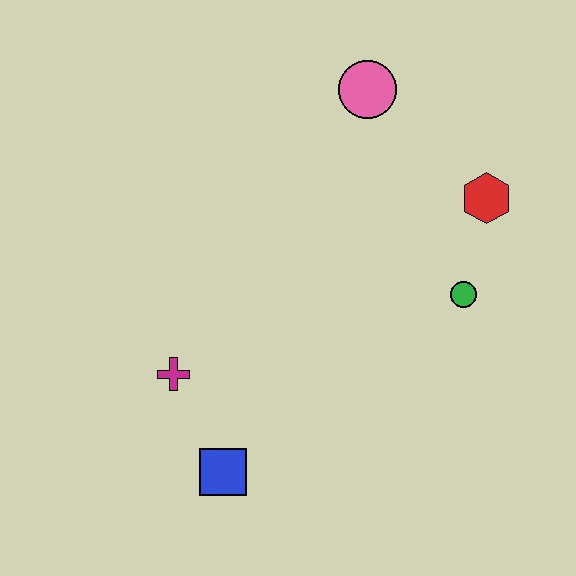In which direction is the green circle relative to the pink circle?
The green circle is below the pink circle.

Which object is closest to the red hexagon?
The green circle is closest to the red hexagon.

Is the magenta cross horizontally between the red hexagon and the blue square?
No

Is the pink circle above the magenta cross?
Yes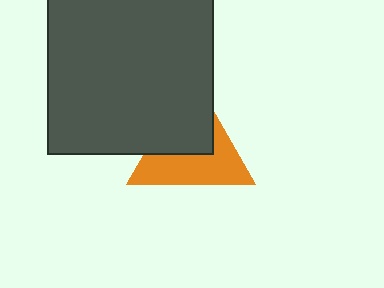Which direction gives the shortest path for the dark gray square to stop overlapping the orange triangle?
Moving toward the upper-left gives the shortest separation.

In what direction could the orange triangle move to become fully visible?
The orange triangle could move toward the lower-right. That would shift it out from behind the dark gray square entirely.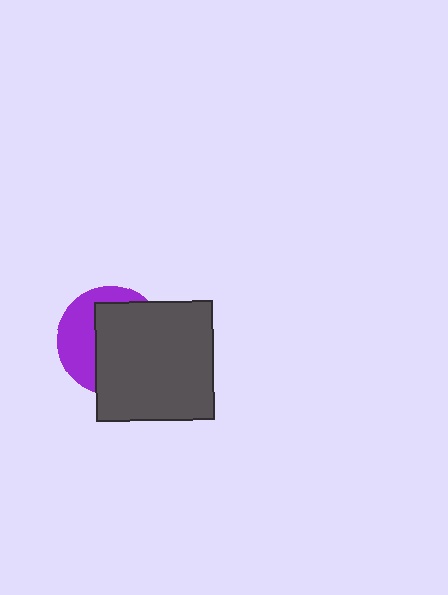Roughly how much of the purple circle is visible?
A small part of it is visible (roughly 37%).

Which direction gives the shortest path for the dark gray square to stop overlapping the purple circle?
Moving right gives the shortest separation.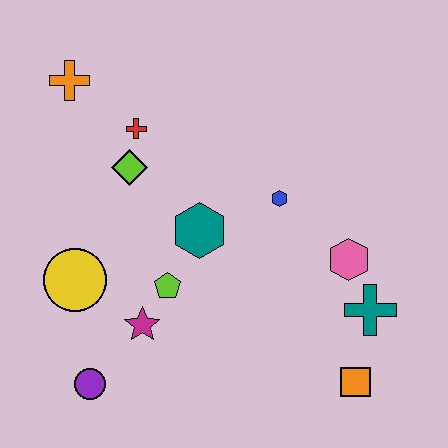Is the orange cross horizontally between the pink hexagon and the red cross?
No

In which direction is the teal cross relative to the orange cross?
The teal cross is to the right of the orange cross.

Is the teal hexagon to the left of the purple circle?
No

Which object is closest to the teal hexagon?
The lime pentagon is closest to the teal hexagon.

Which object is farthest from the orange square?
The orange cross is farthest from the orange square.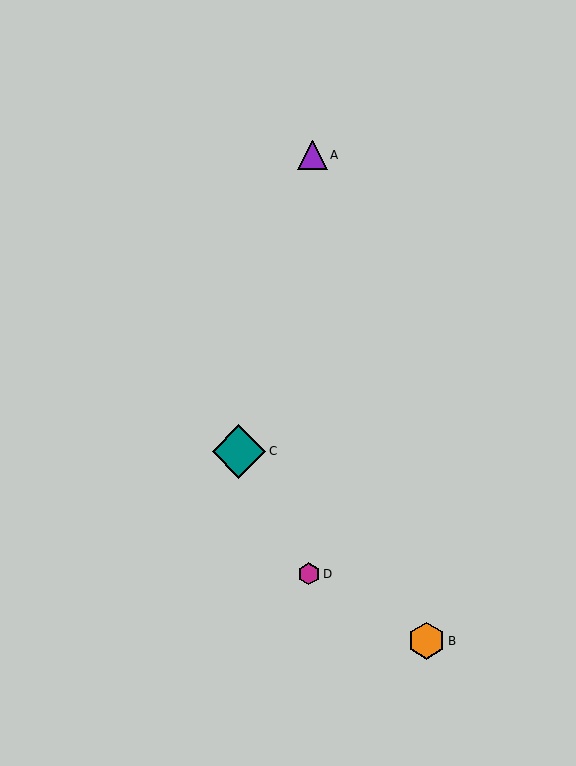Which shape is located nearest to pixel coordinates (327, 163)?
The purple triangle (labeled A) at (312, 155) is nearest to that location.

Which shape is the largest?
The teal diamond (labeled C) is the largest.